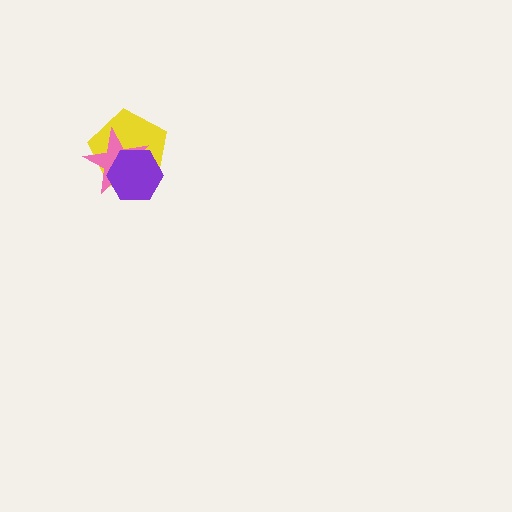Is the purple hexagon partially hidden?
No, no other shape covers it.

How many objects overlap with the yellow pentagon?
2 objects overlap with the yellow pentagon.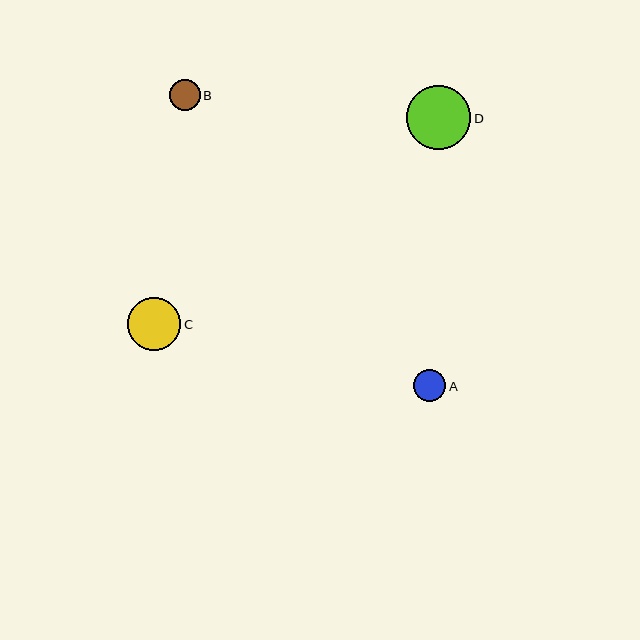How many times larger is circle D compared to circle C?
Circle D is approximately 1.2 times the size of circle C.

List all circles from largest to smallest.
From largest to smallest: D, C, A, B.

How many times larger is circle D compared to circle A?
Circle D is approximately 2.0 times the size of circle A.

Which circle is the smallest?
Circle B is the smallest with a size of approximately 31 pixels.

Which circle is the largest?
Circle D is the largest with a size of approximately 64 pixels.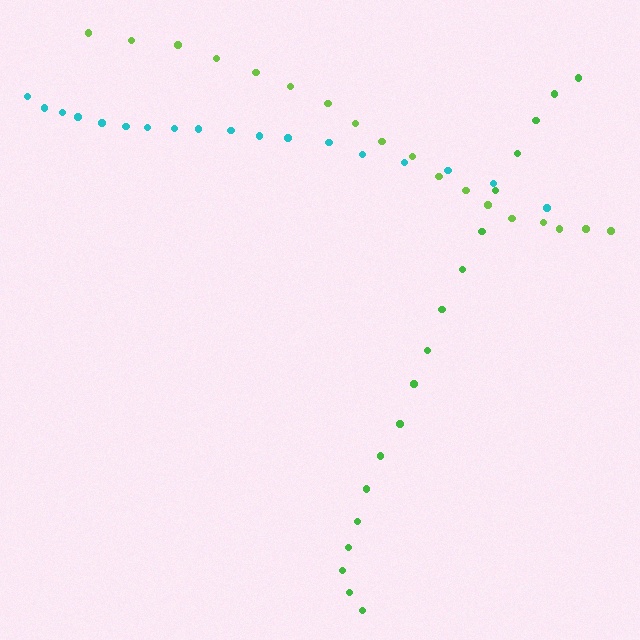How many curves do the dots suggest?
There are 3 distinct paths.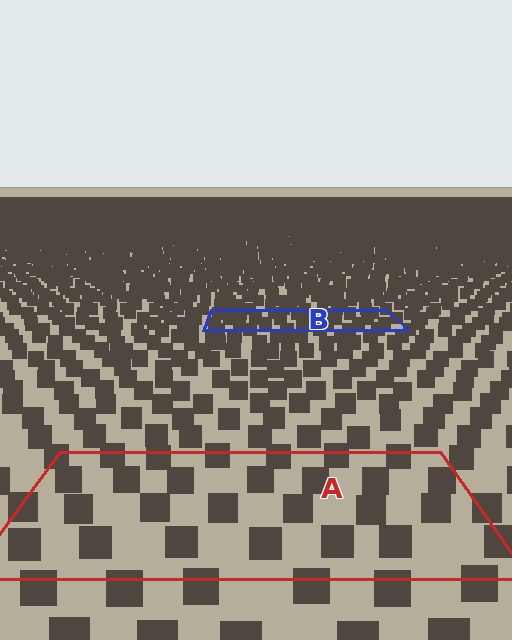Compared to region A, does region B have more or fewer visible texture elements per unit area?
Region B has more texture elements per unit area — they are packed more densely because it is farther away.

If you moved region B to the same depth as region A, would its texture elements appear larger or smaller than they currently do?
They would appear larger. At a closer depth, the same texture elements are projected at a bigger on-screen size.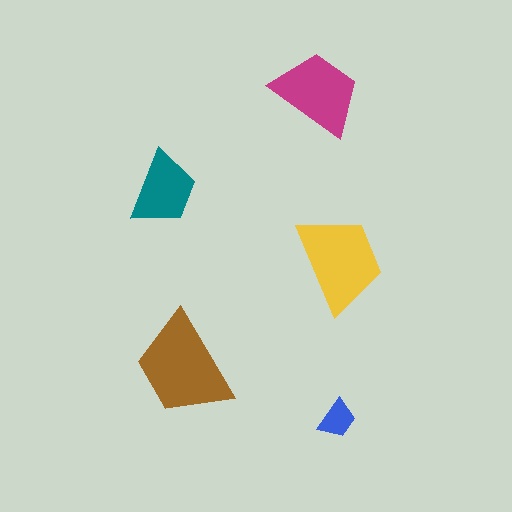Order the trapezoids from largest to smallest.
the brown one, the yellow one, the magenta one, the teal one, the blue one.